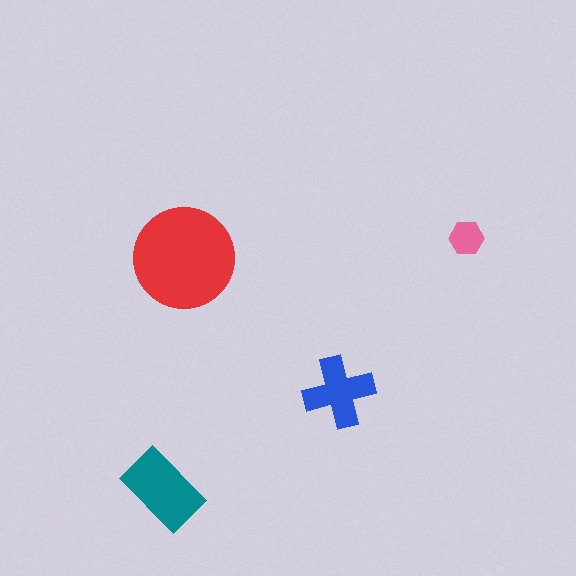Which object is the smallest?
The pink hexagon.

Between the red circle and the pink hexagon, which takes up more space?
The red circle.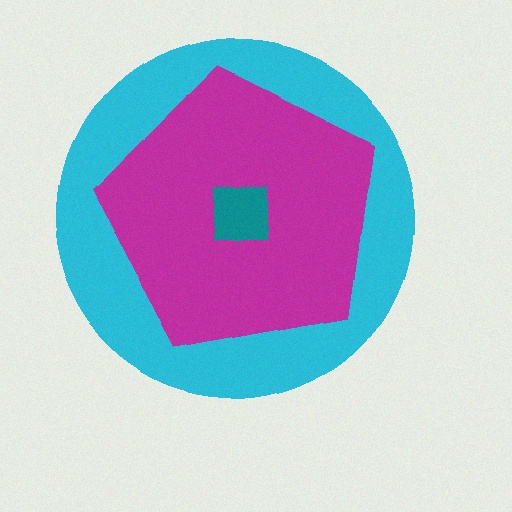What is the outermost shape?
The cyan circle.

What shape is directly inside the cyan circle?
The magenta pentagon.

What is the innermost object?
The teal square.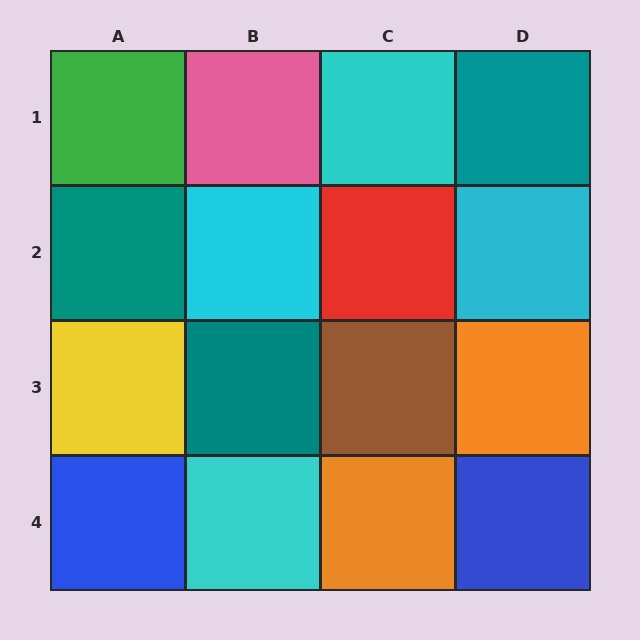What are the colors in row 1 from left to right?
Green, pink, cyan, teal.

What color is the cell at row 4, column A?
Blue.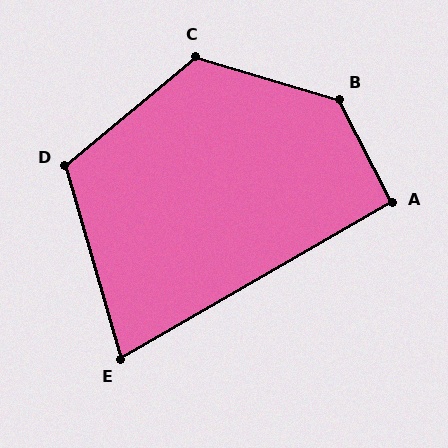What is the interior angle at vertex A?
Approximately 93 degrees (approximately right).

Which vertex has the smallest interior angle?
E, at approximately 76 degrees.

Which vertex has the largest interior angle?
B, at approximately 134 degrees.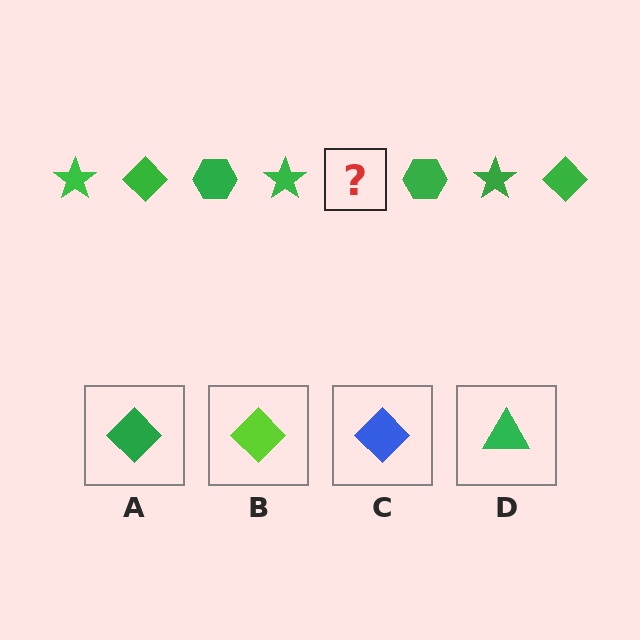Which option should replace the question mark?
Option A.